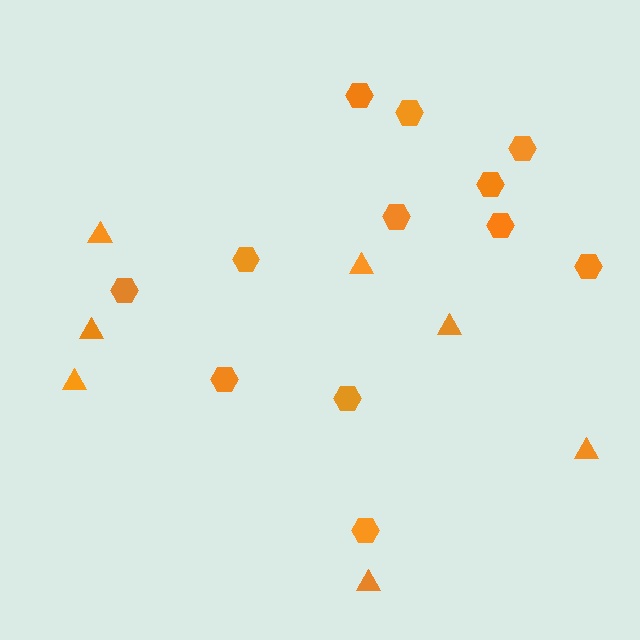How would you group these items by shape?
There are 2 groups: one group of hexagons (12) and one group of triangles (7).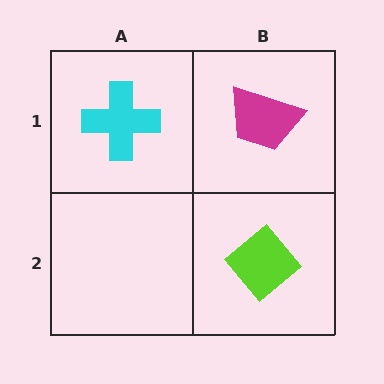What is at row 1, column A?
A cyan cross.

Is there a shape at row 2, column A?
No, that cell is empty.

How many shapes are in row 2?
1 shape.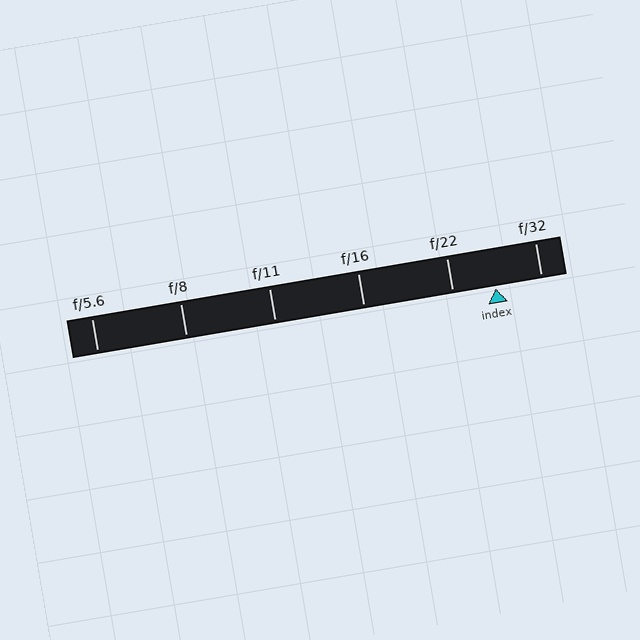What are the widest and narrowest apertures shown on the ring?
The widest aperture shown is f/5.6 and the narrowest is f/32.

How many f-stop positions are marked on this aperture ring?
There are 6 f-stop positions marked.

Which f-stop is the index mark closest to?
The index mark is closest to f/22.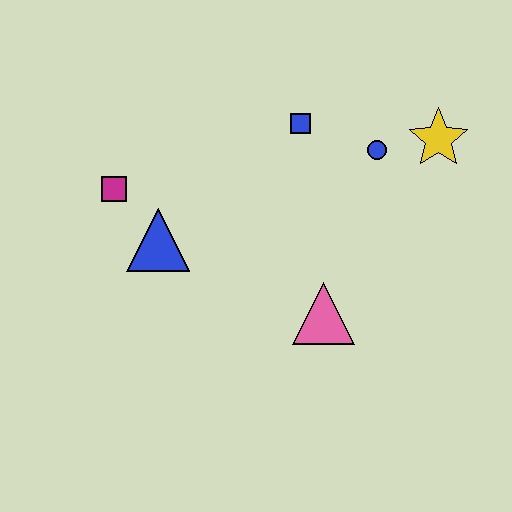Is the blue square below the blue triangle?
No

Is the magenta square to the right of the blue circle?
No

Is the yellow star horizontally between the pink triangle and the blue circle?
No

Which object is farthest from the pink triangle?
The magenta square is farthest from the pink triangle.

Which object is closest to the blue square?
The blue circle is closest to the blue square.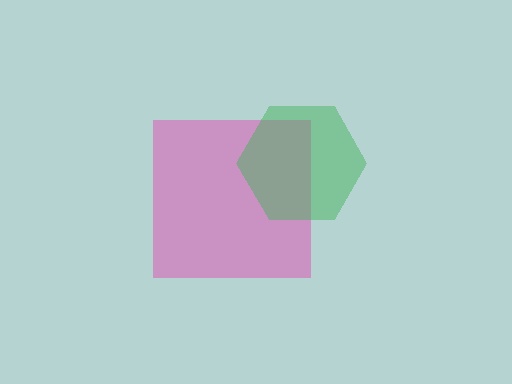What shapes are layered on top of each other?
The layered shapes are: a pink square, a green hexagon.